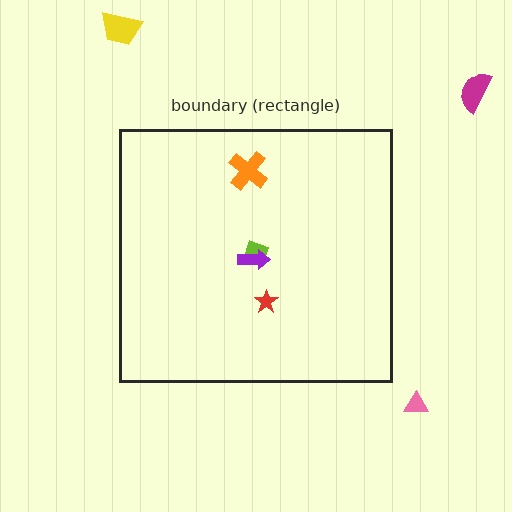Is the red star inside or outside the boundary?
Inside.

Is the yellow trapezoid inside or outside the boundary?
Outside.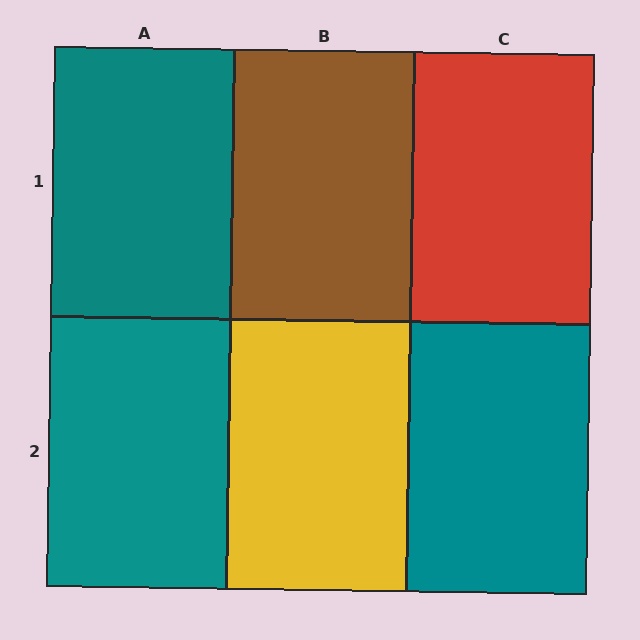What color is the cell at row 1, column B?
Brown.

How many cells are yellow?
1 cell is yellow.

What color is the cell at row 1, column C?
Red.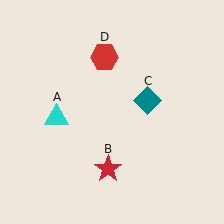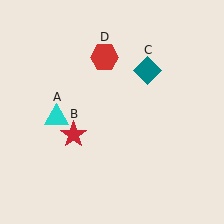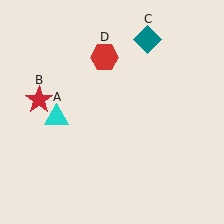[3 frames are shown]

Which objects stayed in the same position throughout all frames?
Cyan triangle (object A) and red hexagon (object D) remained stationary.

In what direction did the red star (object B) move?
The red star (object B) moved up and to the left.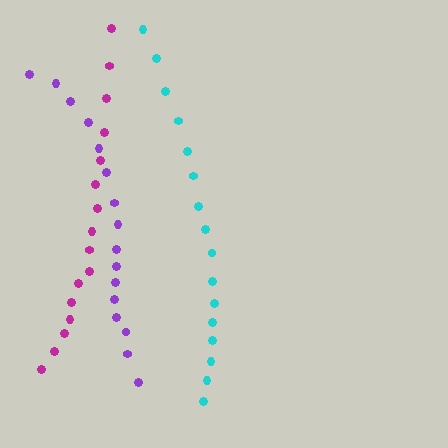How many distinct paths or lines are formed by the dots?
There are 3 distinct paths.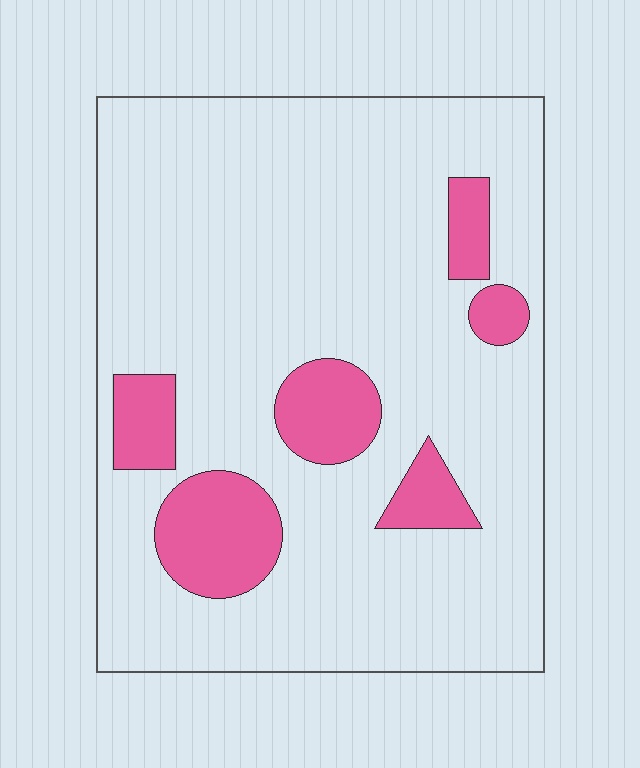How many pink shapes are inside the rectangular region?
6.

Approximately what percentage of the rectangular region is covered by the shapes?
Approximately 15%.